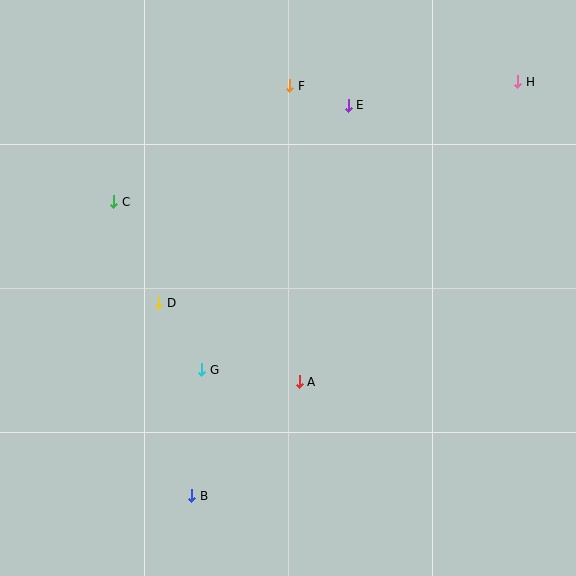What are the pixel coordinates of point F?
Point F is at (290, 86).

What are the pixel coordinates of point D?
Point D is at (159, 303).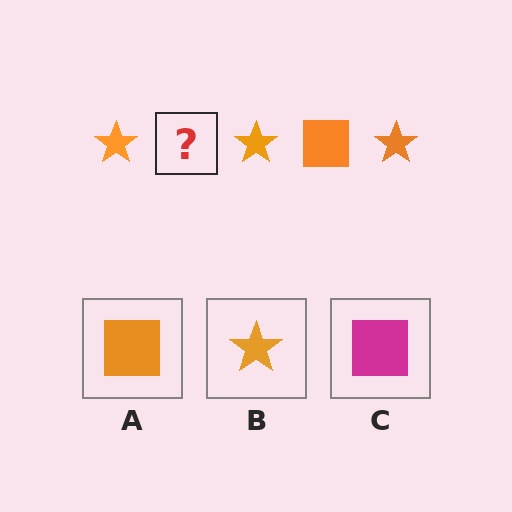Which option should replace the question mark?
Option A.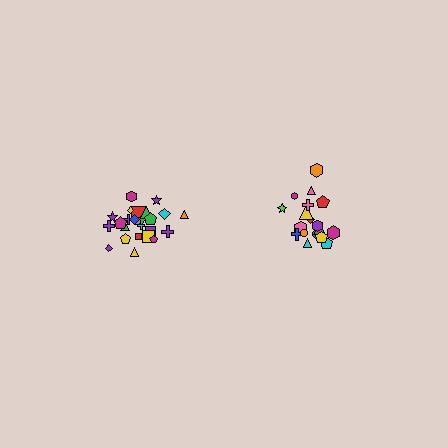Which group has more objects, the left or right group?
The left group.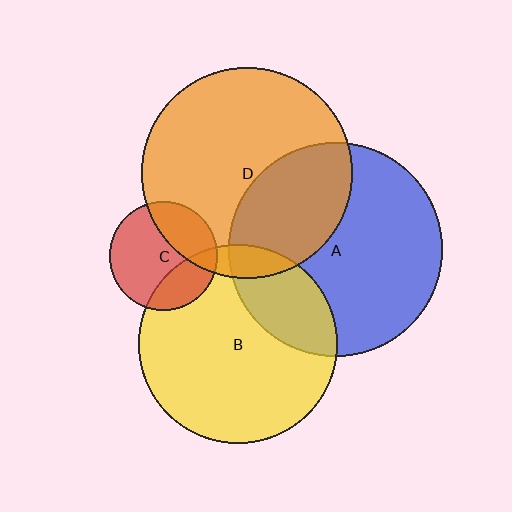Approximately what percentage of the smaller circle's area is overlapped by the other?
Approximately 30%.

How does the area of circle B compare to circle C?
Approximately 3.4 times.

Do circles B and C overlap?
Yes.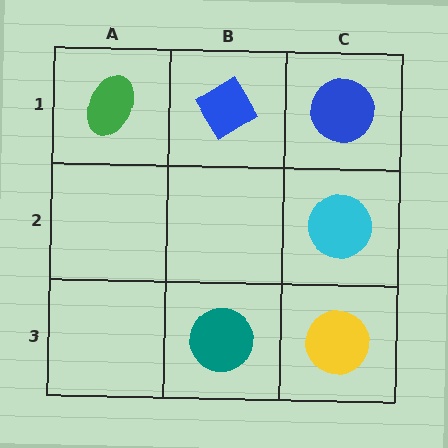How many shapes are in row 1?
3 shapes.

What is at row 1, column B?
A blue diamond.